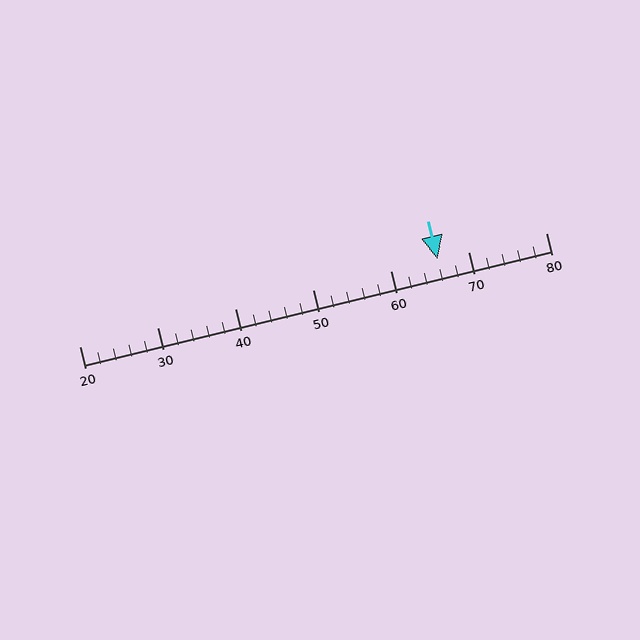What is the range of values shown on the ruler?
The ruler shows values from 20 to 80.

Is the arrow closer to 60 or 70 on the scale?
The arrow is closer to 70.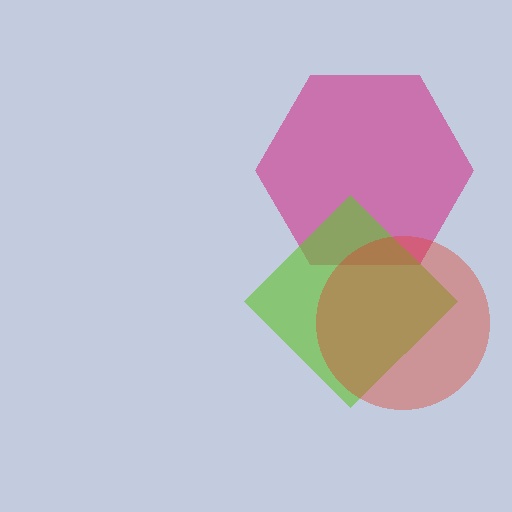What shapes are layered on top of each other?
The layered shapes are: a magenta hexagon, a lime diamond, a red circle.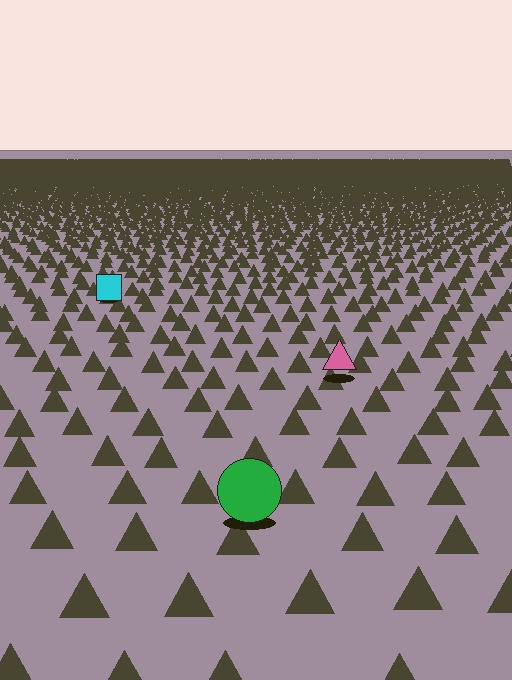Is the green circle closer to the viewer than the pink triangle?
Yes. The green circle is closer — you can tell from the texture gradient: the ground texture is coarser near it.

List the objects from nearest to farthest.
From nearest to farthest: the green circle, the pink triangle, the cyan square.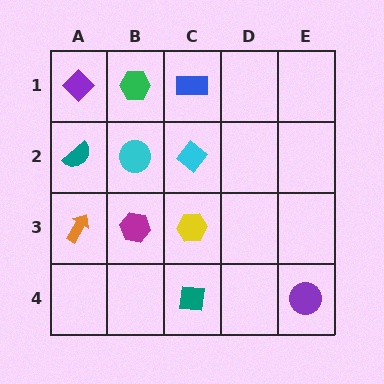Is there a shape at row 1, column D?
No, that cell is empty.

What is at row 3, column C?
A yellow hexagon.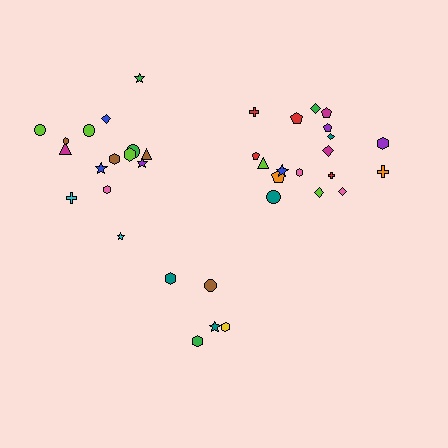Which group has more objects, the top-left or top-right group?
The top-right group.